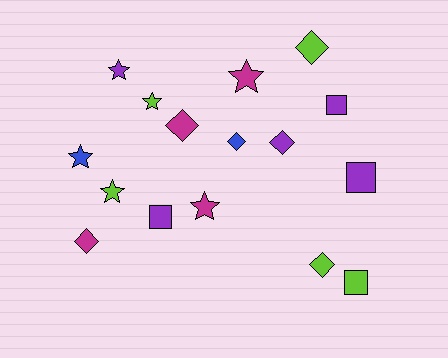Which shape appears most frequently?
Star, with 6 objects.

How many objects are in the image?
There are 16 objects.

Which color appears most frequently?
Lime, with 5 objects.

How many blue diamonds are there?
There is 1 blue diamond.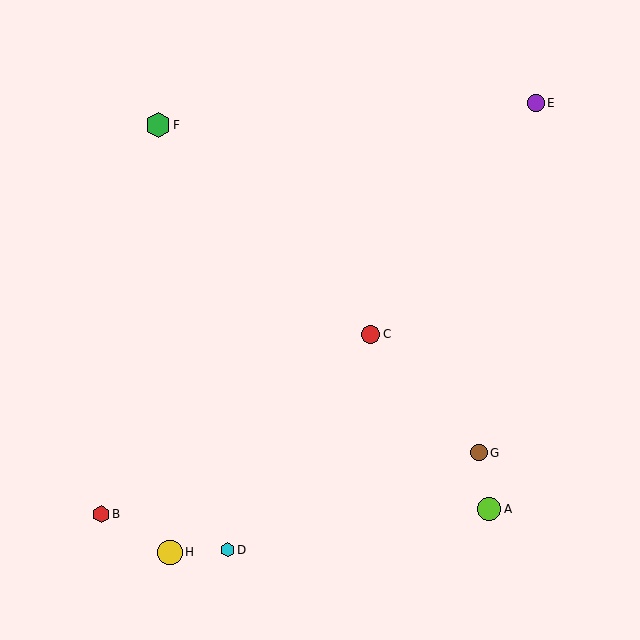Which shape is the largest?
The yellow circle (labeled H) is the largest.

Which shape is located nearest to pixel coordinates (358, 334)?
The red circle (labeled C) at (371, 334) is nearest to that location.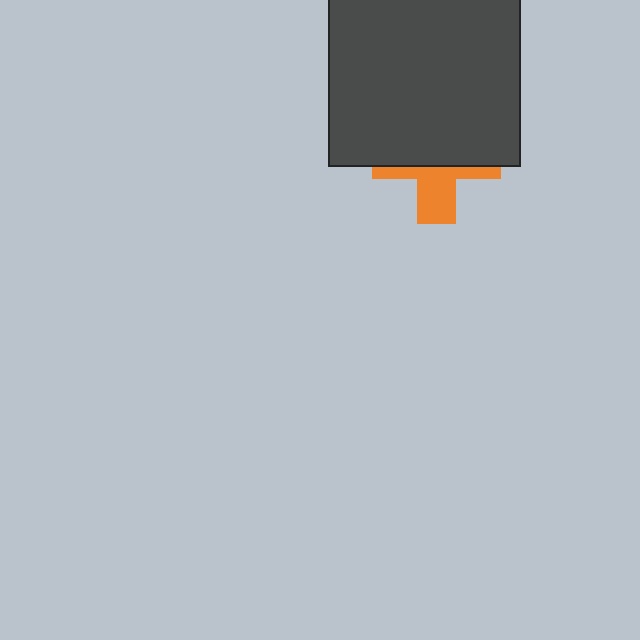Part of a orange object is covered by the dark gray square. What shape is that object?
It is a cross.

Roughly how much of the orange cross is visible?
A small part of it is visible (roughly 38%).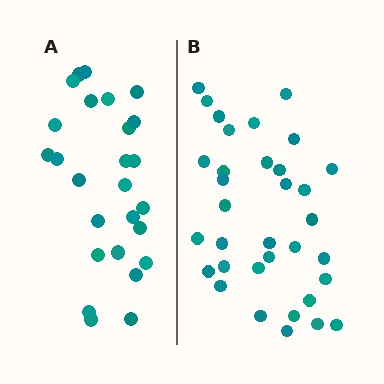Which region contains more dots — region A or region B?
Region B (the right region) has more dots.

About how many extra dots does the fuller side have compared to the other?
Region B has roughly 8 or so more dots than region A.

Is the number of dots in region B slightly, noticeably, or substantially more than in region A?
Region B has noticeably more, but not dramatically so. The ratio is roughly 1.3 to 1.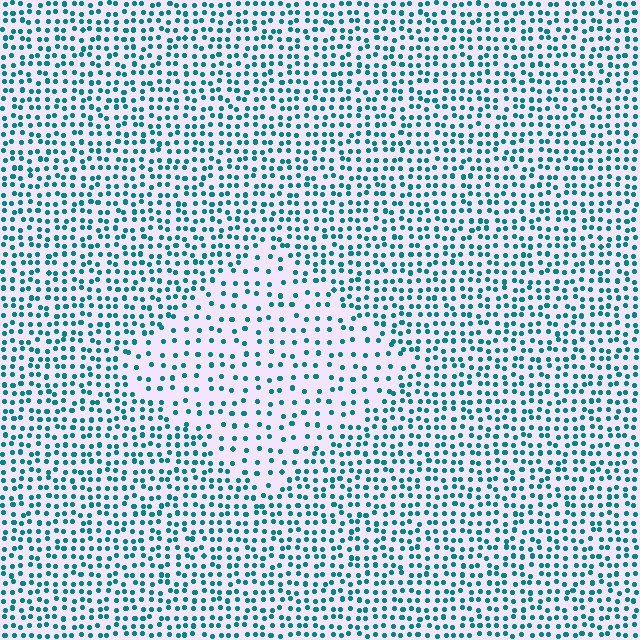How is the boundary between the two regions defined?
The boundary is defined by a change in element density (approximately 1.9x ratio). All elements are the same color, size, and shape.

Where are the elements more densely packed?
The elements are more densely packed outside the diamond boundary.